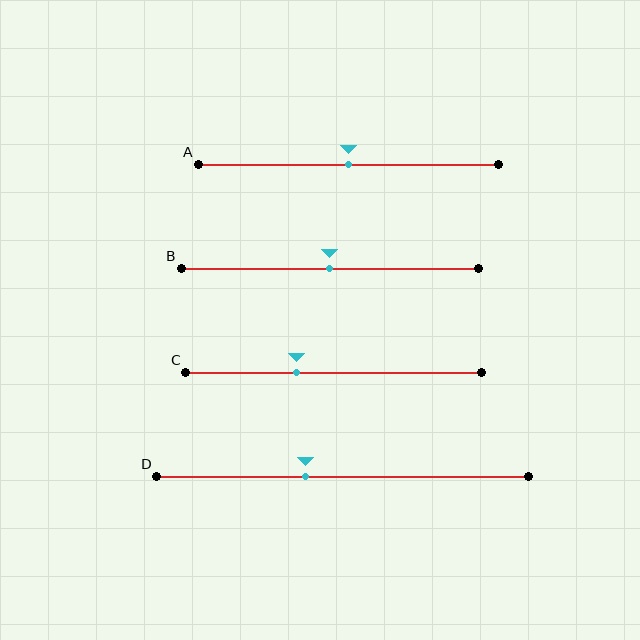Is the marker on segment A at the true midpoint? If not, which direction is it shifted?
Yes, the marker on segment A is at the true midpoint.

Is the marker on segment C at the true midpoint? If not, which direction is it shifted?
No, the marker on segment C is shifted to the left by about 13% of the segment length.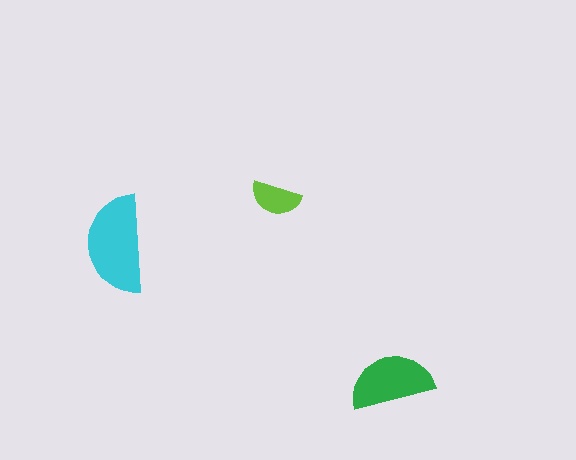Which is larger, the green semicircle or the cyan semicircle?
The cyan one.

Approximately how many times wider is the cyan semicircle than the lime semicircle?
About 2 times wider.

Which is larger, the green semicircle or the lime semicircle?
The green one.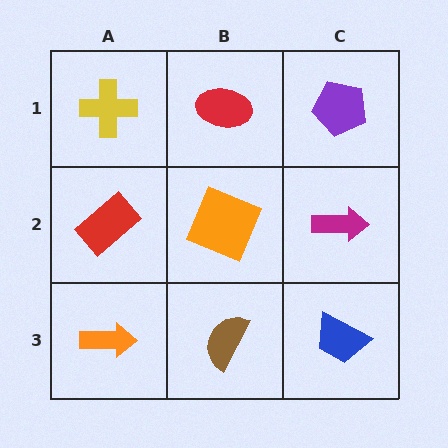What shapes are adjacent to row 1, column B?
An orange square (row 2, column B), a yellow cross (row 1, column A), a purple pentagon (row 1, column C).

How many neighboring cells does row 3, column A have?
2.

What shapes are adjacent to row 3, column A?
A red rectangle (row 2, column A), a brown semicircle (row 3, column B).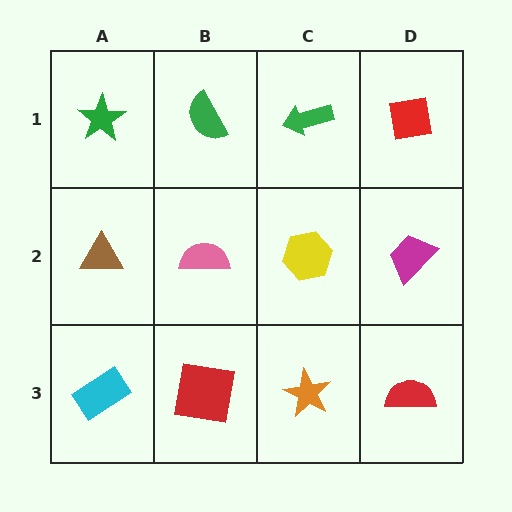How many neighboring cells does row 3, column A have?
2.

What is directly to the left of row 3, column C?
A red square.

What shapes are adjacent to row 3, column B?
A pink semicircle (row 2, column B), a cyan rectangle (row 3, column A), an orange star (row 3, column C).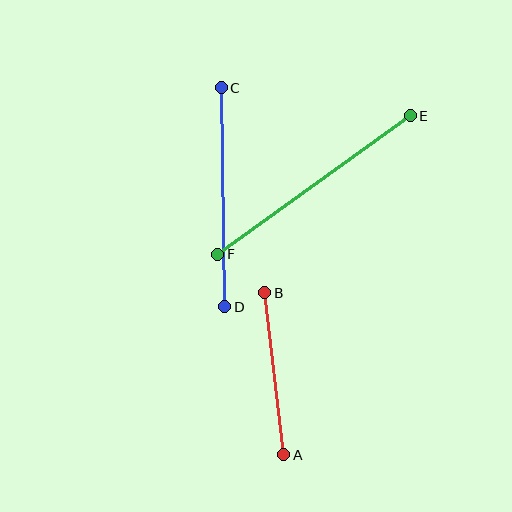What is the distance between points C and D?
The distance is approximately 219 pixels.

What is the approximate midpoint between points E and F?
The midpoint is at approximately (314, 185) pixels.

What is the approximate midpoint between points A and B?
The midpoint is at approximately (274, 374) pixels.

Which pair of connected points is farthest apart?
Points E and F are farthest apart.